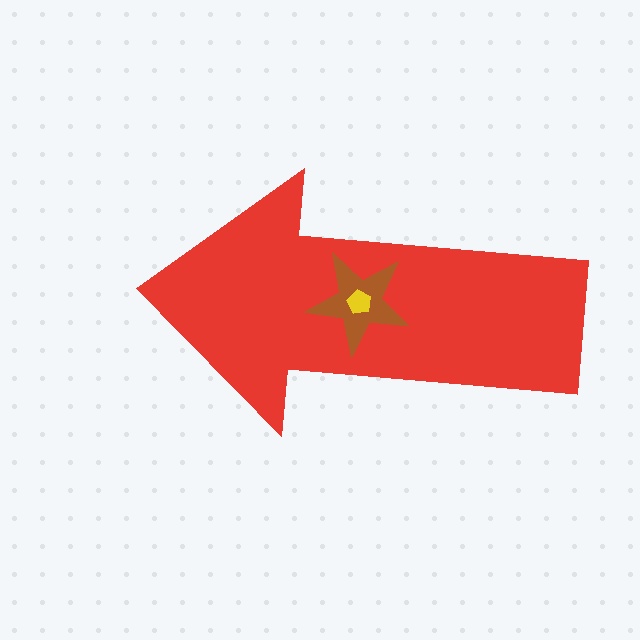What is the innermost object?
The yellow pentagon.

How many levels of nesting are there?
3.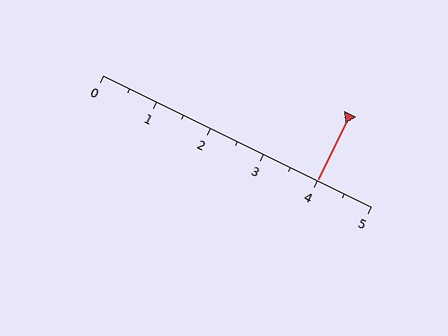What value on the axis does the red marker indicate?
The marker indicates approximately 4.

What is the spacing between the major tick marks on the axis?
The major ticks are spaced 1 apart.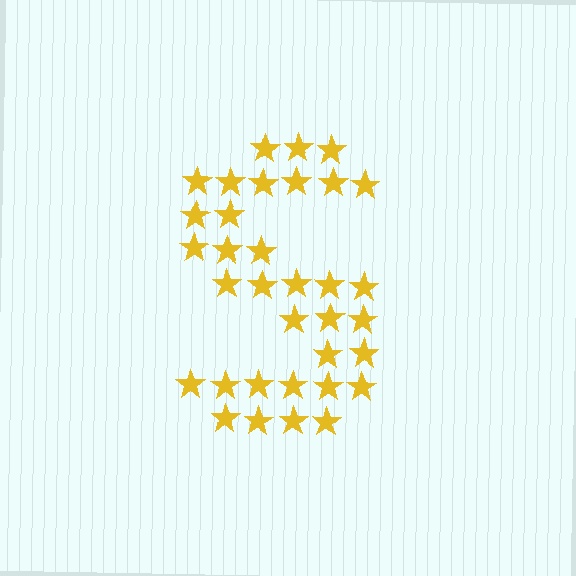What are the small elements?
The small elements are stars.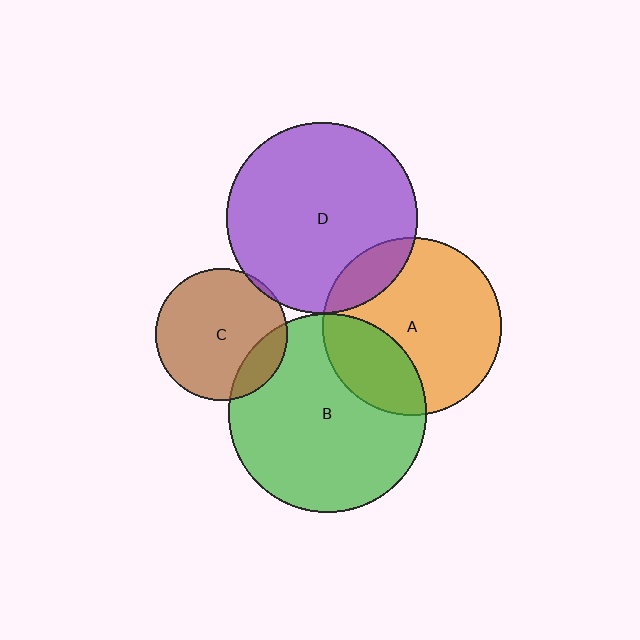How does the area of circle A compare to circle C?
Approximately 1.8 times.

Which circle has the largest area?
Circle B (green).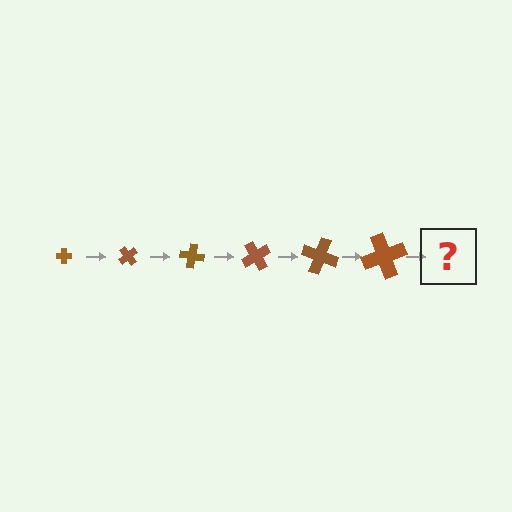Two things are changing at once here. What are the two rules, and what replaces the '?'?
The two rules are that the cross grows larger each step and it rotates 50 degrees each step. The '?' should be a cross, larger than the previous one and rotated 300 degrees from the start.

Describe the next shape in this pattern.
It should be a cross, larger than the previous one and rotated 300 degrees from the start.